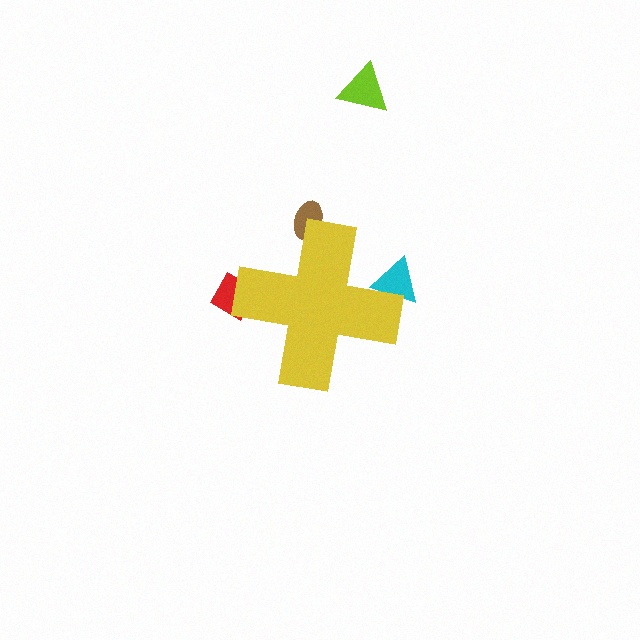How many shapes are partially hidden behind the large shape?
3 shapes are partially hidden.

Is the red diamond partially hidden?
Yes, the red diamond is partially hidden behind the yellow cross.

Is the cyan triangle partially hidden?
Yes, the cyan triangle is partially hidden behind the yellow cross.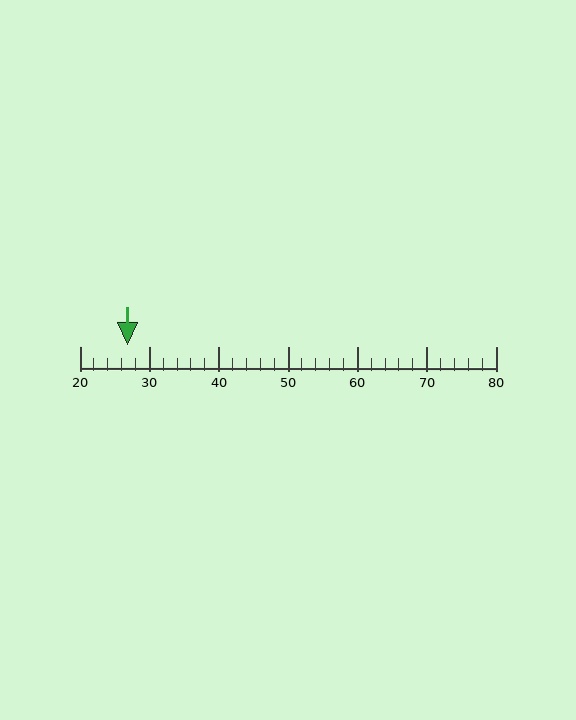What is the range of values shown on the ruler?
The ruler shows values from 20 to 80.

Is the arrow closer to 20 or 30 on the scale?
The arrow is closer to 30.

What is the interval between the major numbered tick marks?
The major tick marks are spaced 10 units apart.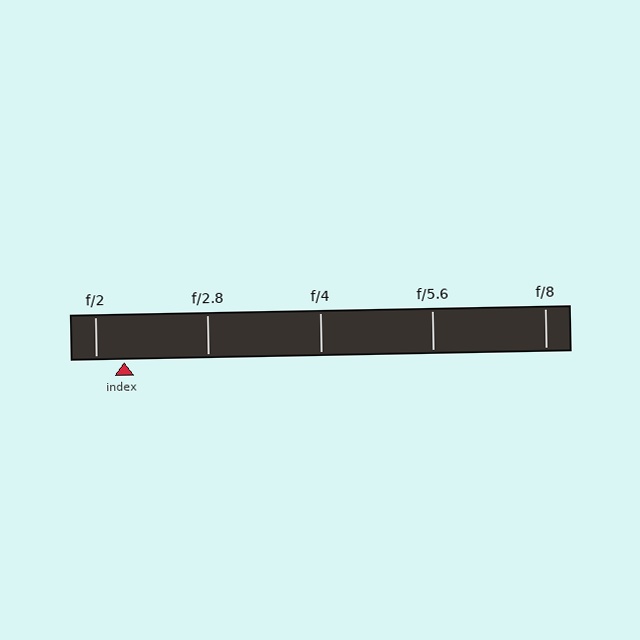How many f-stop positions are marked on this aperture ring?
There are 5 f-stop positions marked.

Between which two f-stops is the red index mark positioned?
The index mark is between f/2 and f/2.8.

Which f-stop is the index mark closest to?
The index mark is closest to f/2.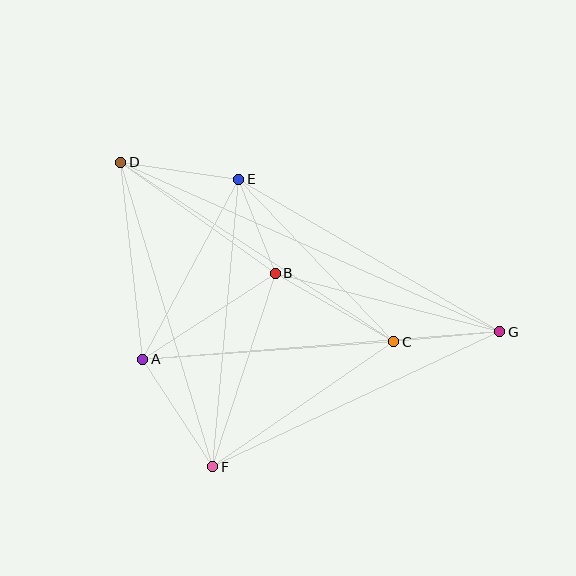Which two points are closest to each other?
Points B and E are closest to each other.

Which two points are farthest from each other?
Points D and G are farthest from each other.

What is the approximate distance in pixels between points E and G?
The distance between E and G is approximately 302 pixels.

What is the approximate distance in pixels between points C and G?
The distance between C and G is approximately 107 pixels.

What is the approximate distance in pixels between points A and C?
The distance between A and C is approximately 251 pixels.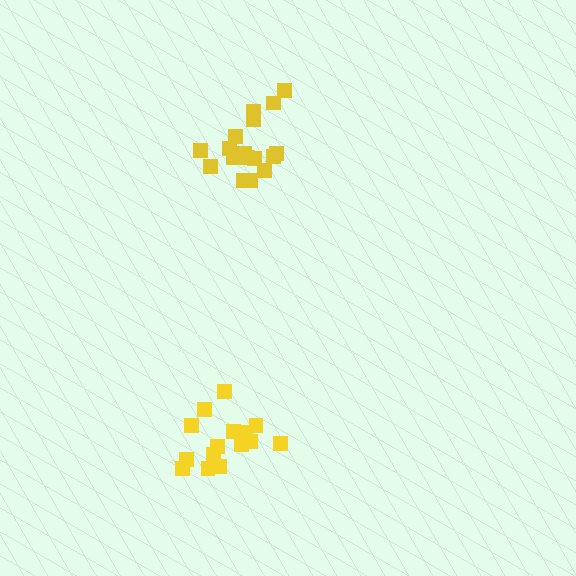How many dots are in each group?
Group 1: 16 dots, Group 2: 18 dots (34 total).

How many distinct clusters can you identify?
There are 2 distinct clusters.